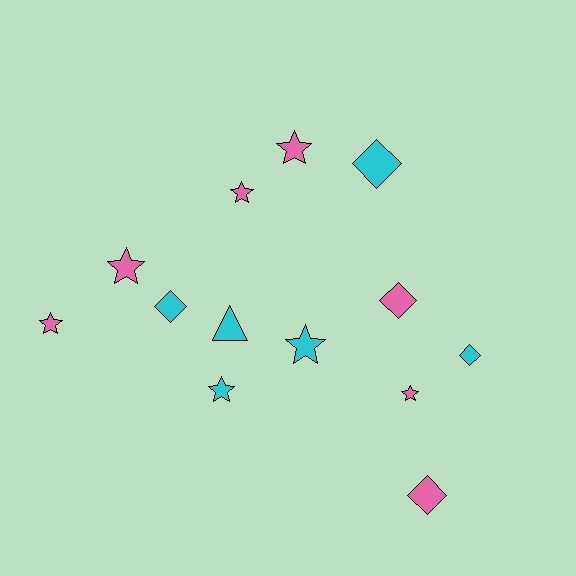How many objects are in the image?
There are 13 objects.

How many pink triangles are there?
There are no pink triangles.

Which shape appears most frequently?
Star, with 7 objects.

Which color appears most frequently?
Pink, with 7 objects.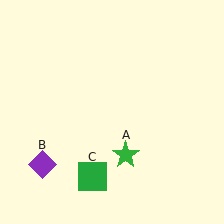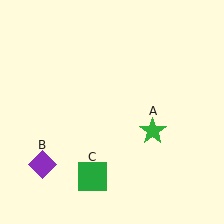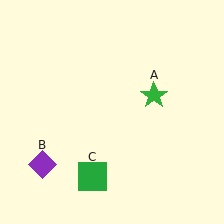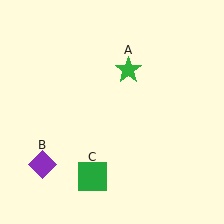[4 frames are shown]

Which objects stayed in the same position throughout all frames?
Purple diamond (object B) and green square (object C) remained stationary.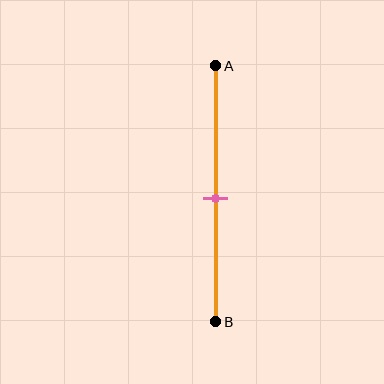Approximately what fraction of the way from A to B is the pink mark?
The pink mark is approximately 50% of the way from A to B.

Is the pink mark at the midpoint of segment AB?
Yes, the mark is approximately at the midpoint.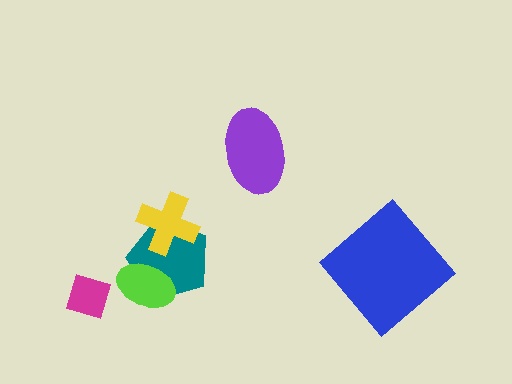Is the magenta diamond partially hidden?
No, no other shape covers it.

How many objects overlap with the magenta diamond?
0 objects overlap with the magenta diamond.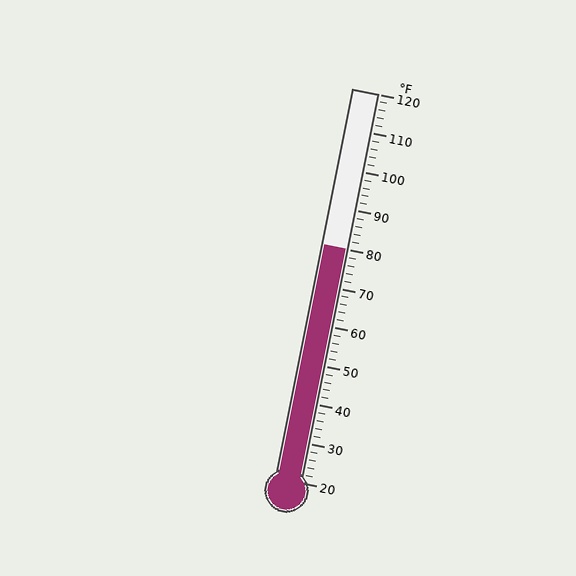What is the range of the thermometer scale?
The thermometer scale ranges from 20°F to 120°F.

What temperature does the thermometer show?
The thermometer shows approximately 80°F.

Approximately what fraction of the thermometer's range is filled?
The thermometer is filled to approximately 60% of its range.